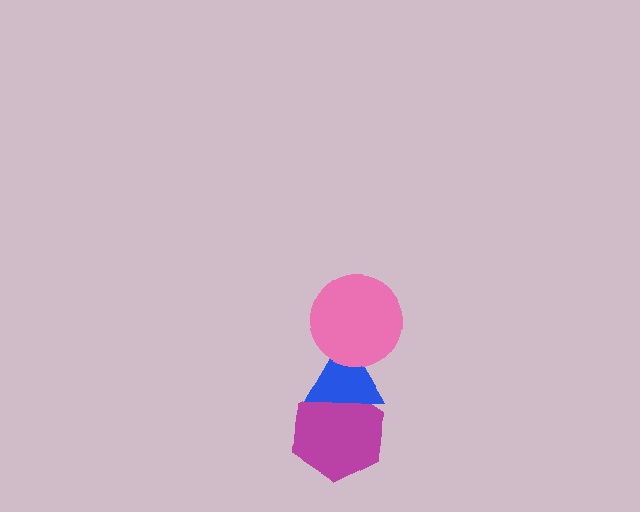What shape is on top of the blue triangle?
The pink circle is on top of the blue triangle.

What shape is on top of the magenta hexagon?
The blue triangle is on top of the magenta hexagon.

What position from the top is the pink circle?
The pink circle is 1st from the top.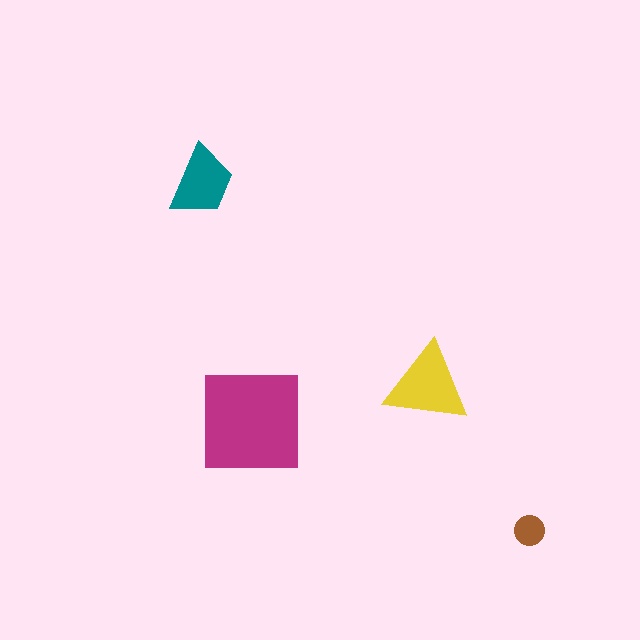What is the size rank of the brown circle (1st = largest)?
4th.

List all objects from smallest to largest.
The brown circle, the teal trapezoid, the yellow triangle, the magenta square.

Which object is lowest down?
The brown circle is bottommost.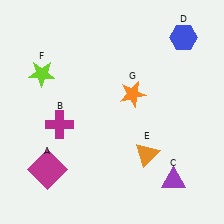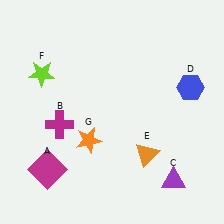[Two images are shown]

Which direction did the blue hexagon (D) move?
The blue hexagon (D) moved down.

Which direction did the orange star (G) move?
The orange star (G) moved down.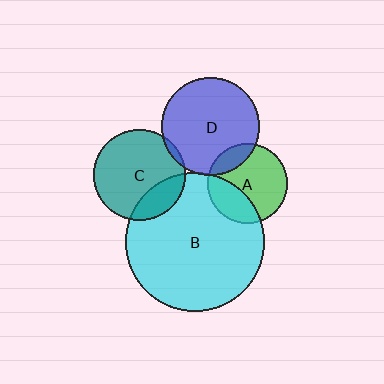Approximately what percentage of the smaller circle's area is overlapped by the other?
Approximately 30%.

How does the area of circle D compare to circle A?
Approximately 1.5 times.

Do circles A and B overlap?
Yes.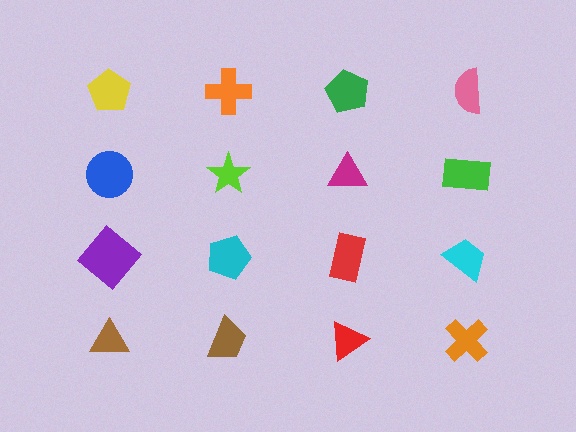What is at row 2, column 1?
A blue circle.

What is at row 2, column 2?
A lime star.